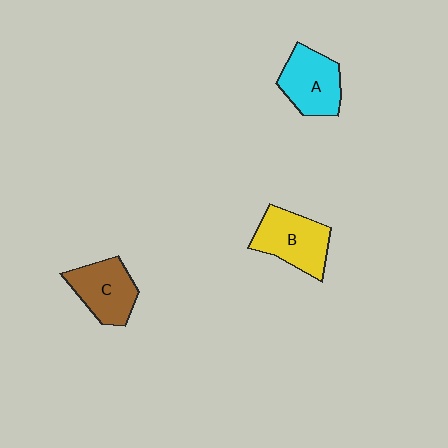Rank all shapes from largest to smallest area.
From largest to smallest: B (yellow), A (cyan), C (brown).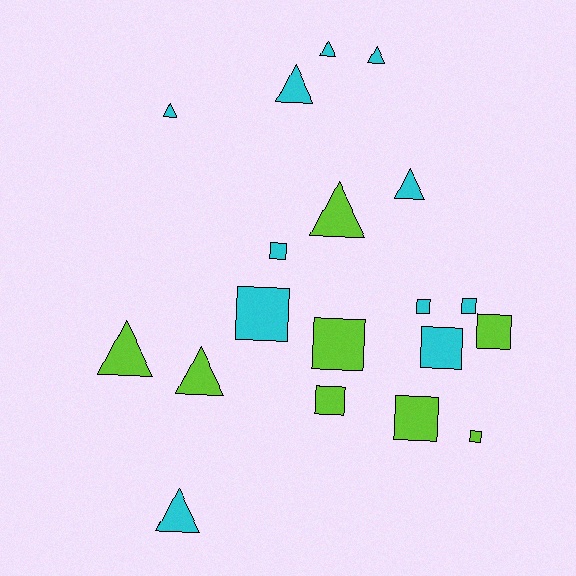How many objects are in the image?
There are 19 objects.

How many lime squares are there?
There are 5 lime squares.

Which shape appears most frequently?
Square, with 10 objects.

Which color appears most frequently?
Cyan, with 11 objects.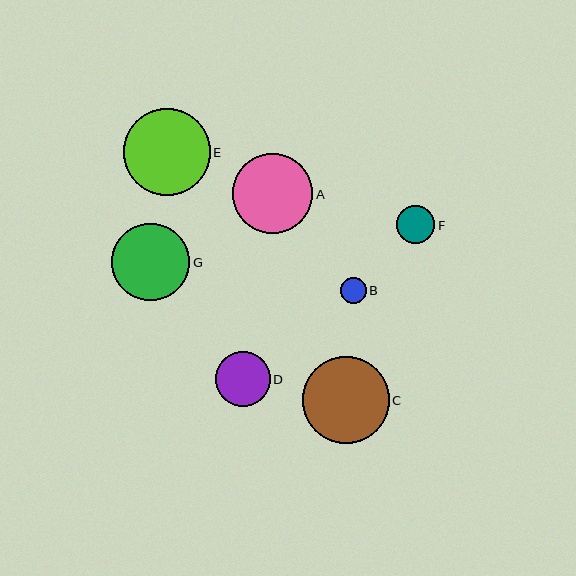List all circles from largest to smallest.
From largest to smallest: C, E, A, G, D, F, B.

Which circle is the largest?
Circle C is the largest with a size of approximately 87 pixels.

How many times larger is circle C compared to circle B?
Circle C is approximately 3.4 times the size of circle B.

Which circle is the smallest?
Circle B is the smallest with a size of approximately 26 pixels.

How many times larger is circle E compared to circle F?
Circle E is approximately 2.3 times the size of circle F.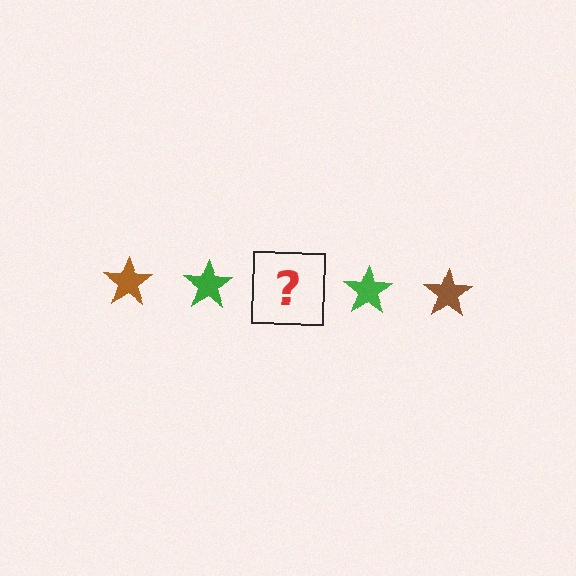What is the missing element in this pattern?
The missing element is a brown star.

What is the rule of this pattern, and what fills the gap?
The rule is that the pattern cycles through brown, green stars. The gap should be filled with a brown star.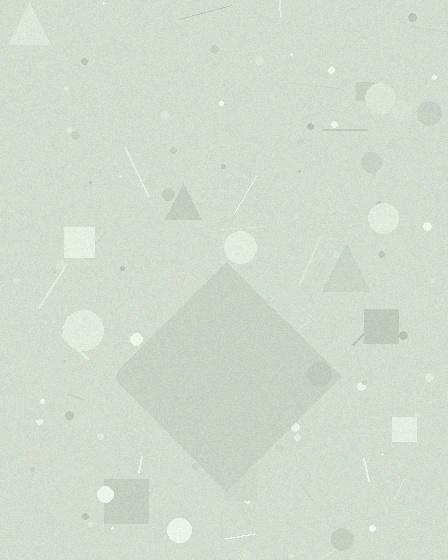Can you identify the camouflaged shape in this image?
The camouflaged shape is a diamond.